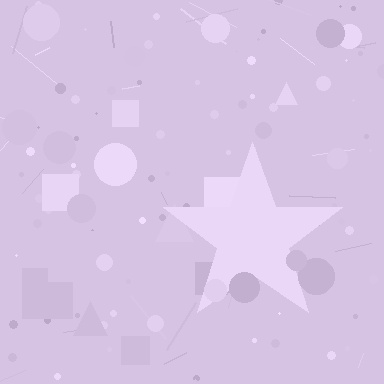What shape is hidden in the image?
A star is hidden in the image.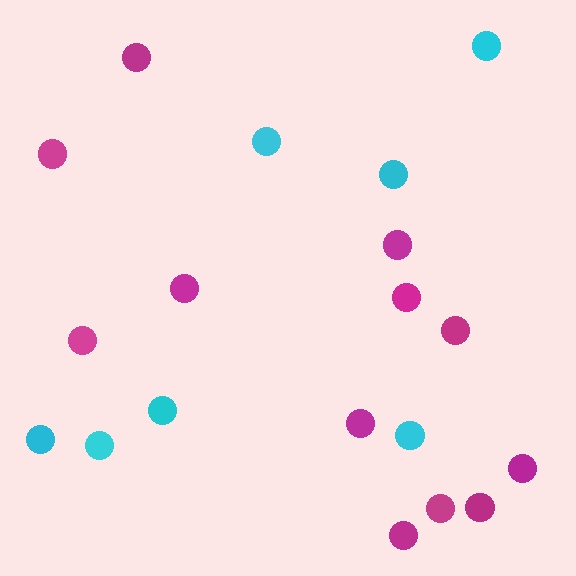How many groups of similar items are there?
There are 2 groups: one group of cyan circles (7) and one group of magenta circles (12).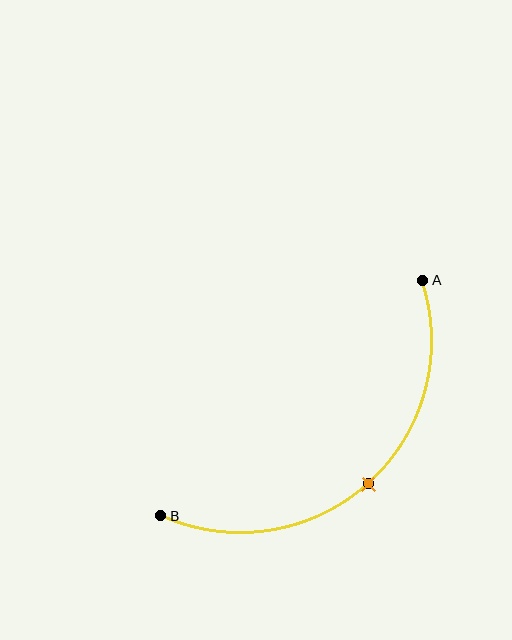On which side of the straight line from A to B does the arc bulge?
The arc bulges below and to the right of the straight line connecting A and B.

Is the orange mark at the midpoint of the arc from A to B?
Yes. The orange mark lies on the arc at equal arc-length from both A and B — it is the arc midpoint.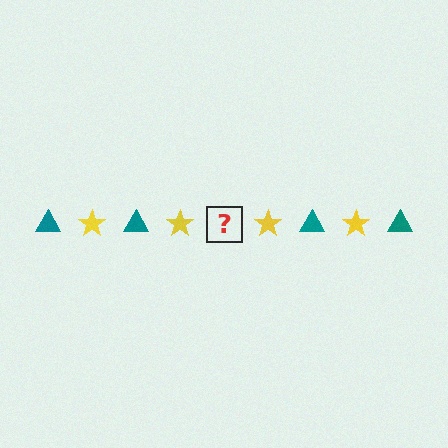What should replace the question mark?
The question mark should be replaced with a teal triangle.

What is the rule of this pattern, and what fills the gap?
The rule is that the pattern alternates between teal triangle and yellow star. The gap should be filled with a teal triangle.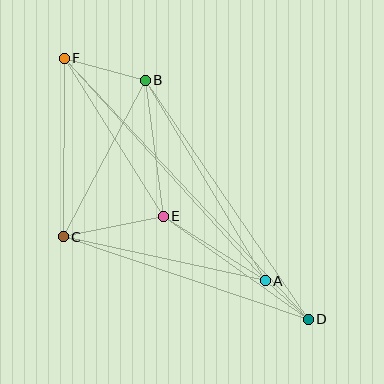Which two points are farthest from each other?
Points D and F are farthest from each other.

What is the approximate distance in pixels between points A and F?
The distance between A and F is approximately 300 pixels.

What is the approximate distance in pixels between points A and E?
The distance between A and E is approximately 120 pixels.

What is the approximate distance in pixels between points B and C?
The distance between B and C is approximately 176 pixels.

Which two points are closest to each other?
Points A and D are closest to each other.